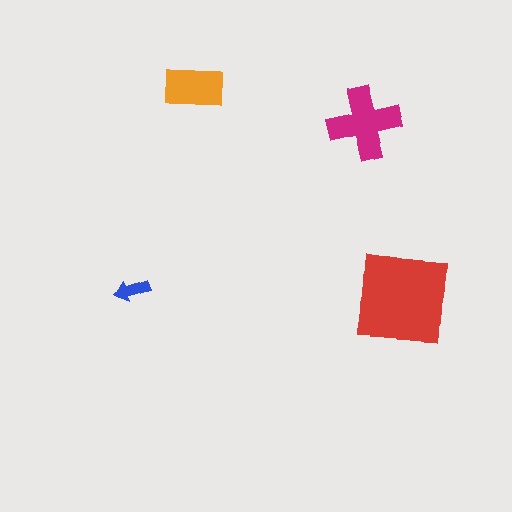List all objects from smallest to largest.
The blue arrow, the orange rectangle, the magenta cross, the red square.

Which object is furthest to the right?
The red square is rightmost.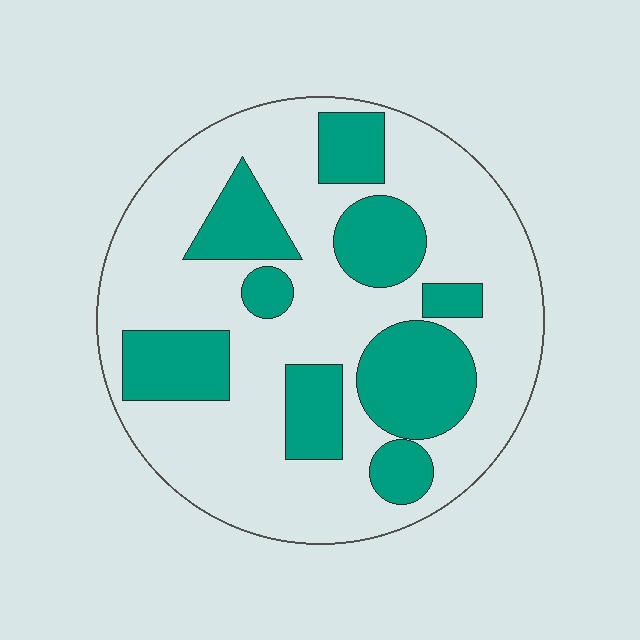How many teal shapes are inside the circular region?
9.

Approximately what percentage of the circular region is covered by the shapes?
Approximately 30%.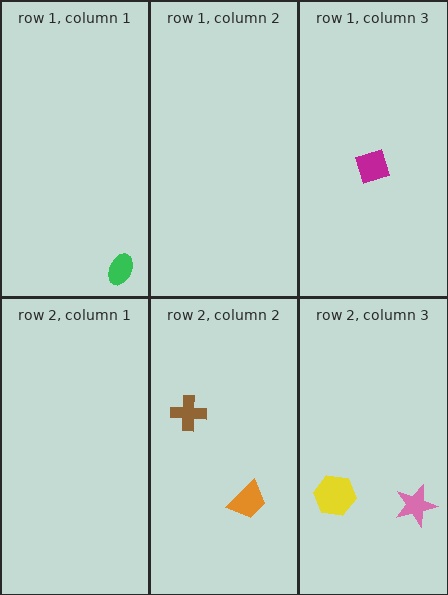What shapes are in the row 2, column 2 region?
The orange trapezoid, the brown cross.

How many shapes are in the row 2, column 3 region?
2.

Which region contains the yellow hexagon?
The row 2, column 3 region.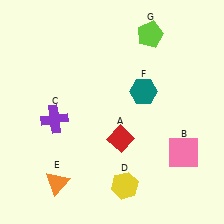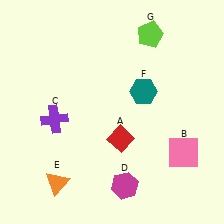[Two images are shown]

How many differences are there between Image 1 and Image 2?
There is 1 difference between the two images.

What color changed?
The hexagon (D) changed from yellow in Image 1 to magenta in Image 2.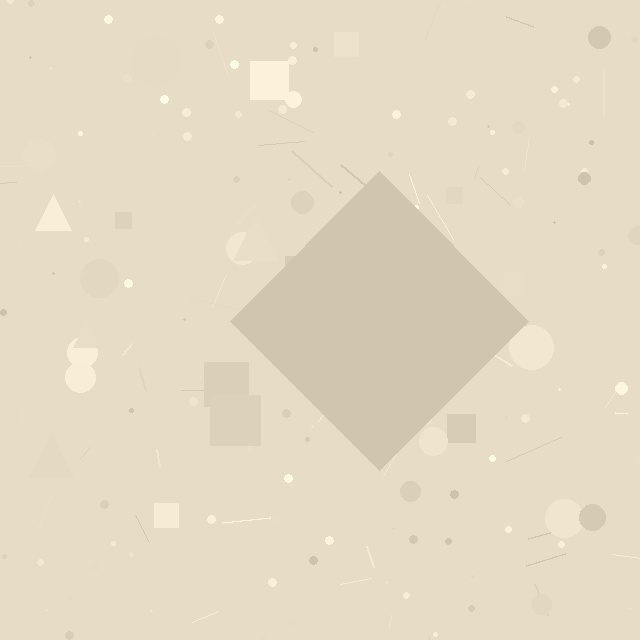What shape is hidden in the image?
A diamond is hidden in the image.